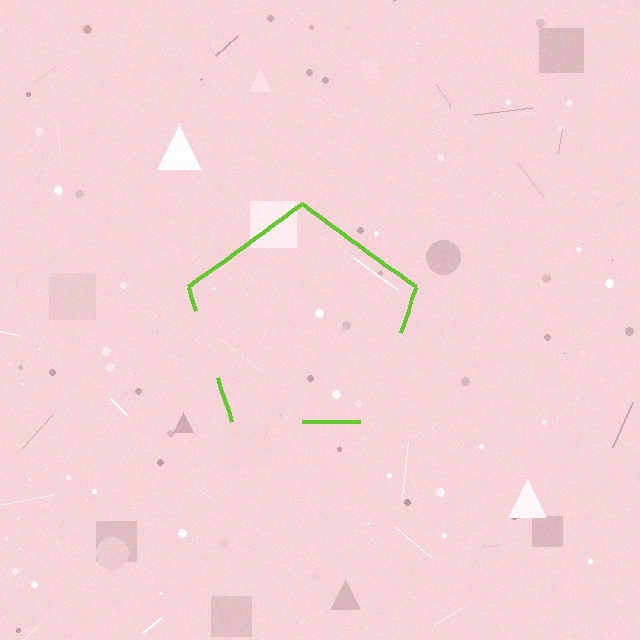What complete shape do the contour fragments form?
The contour fragments form a pentagon.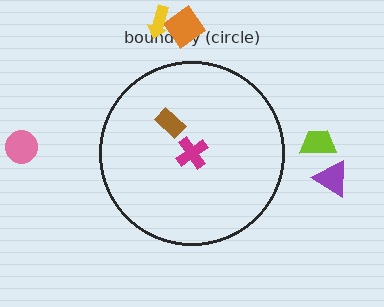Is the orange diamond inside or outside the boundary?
Outside.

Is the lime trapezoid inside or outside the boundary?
Outside.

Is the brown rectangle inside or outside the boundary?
Inside.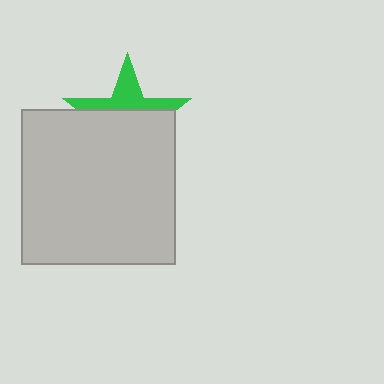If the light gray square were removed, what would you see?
You would see the complete green star.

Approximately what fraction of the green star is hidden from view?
Roughly 61% of the green star is hidden behind the light gray square.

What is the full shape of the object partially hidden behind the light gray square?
The partially hidden object is a green star.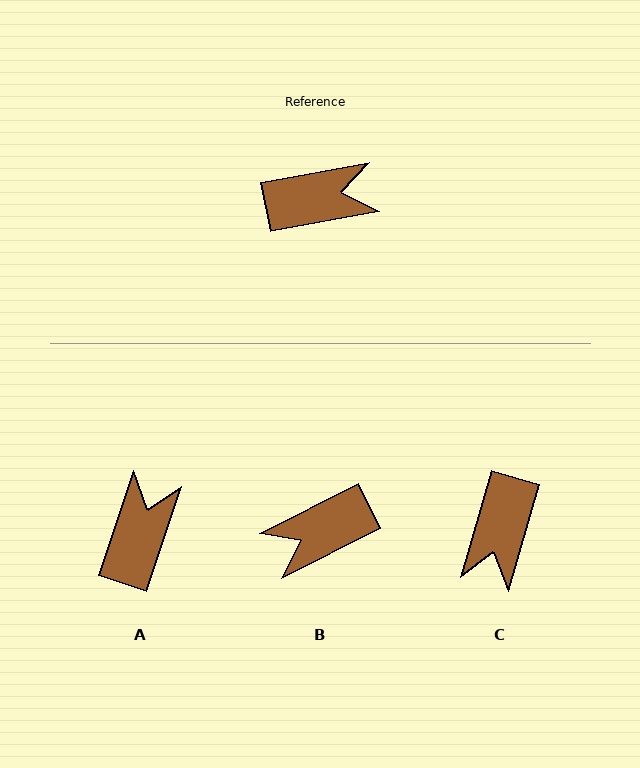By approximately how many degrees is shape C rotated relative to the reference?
Approximately 117 degrees clockwise.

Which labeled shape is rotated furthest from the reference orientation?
B, about 164 degrees away.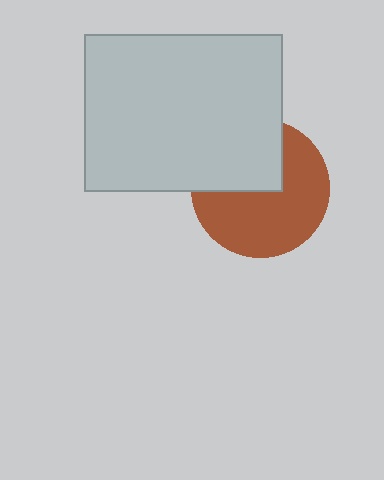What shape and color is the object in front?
The object in front is a light gray rectangle.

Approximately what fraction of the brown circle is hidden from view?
Roughly 37% of the brown circle is hidden behind the light gray rectangle.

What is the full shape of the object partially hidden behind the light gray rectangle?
The partially hidden object is a brown circle.